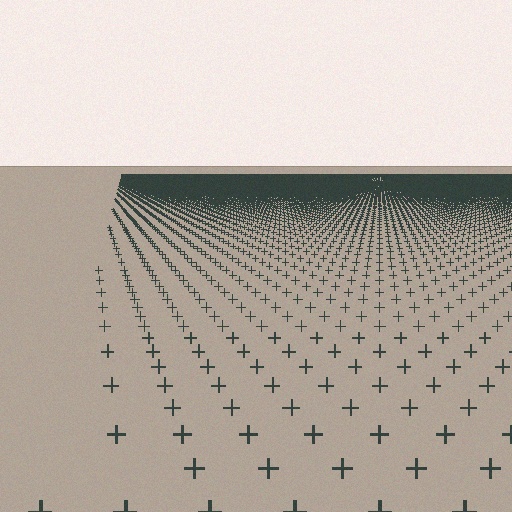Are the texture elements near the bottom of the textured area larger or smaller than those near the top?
Larger. Near the bottom, elements are closer to the viewer and appear at a bigger on-screen size.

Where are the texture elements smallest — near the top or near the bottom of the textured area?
Near the top.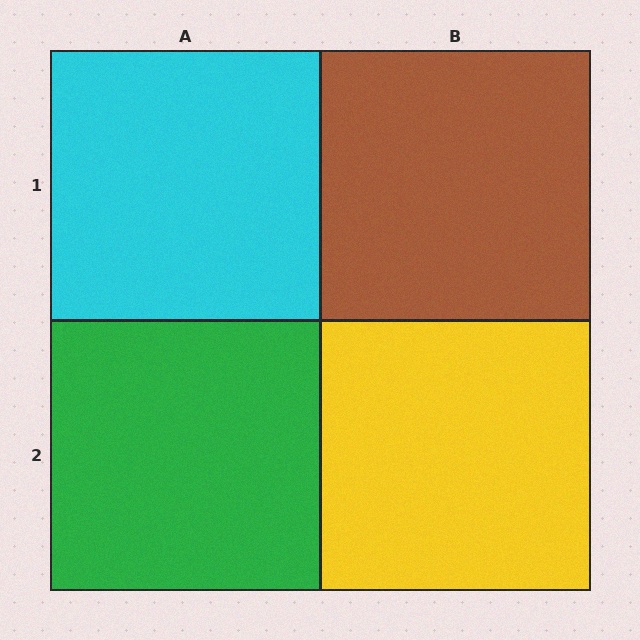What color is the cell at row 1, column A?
Cyan.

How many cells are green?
1 cell is green.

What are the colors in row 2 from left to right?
Green, yellow.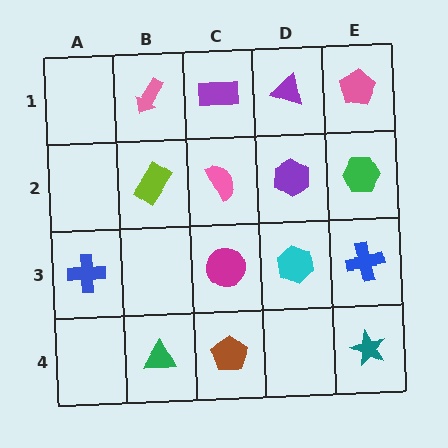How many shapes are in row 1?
4 shapes.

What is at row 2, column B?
A lime rectangle.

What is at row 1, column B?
A pink arrow.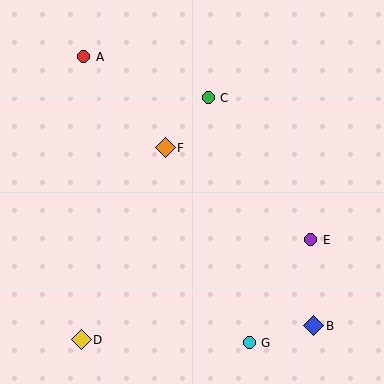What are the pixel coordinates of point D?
Point D is at (81, 340).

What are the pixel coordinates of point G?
Point G is at (249, 343).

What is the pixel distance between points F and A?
The distance between F and A is 122 pixels.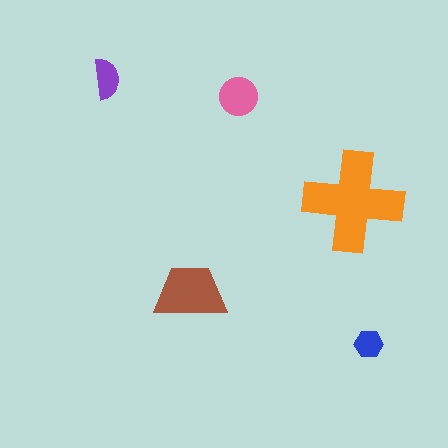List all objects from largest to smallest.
The orange cross, the brown trapezoid, the pink circle, the purple semicircle, the blue hexagon.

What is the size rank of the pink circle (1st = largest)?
3rd.